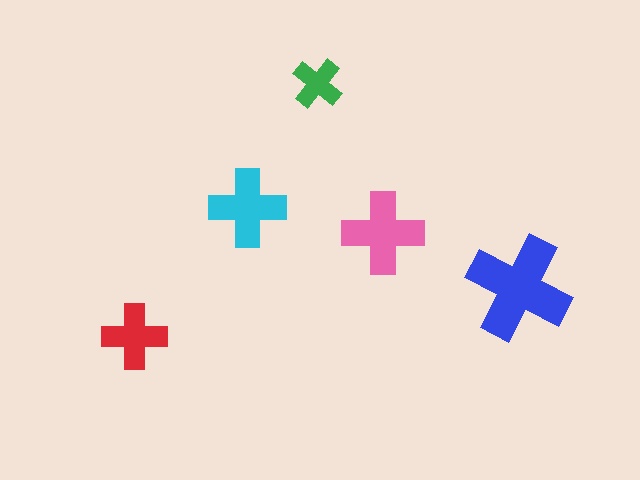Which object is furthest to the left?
The red cross is leftmost.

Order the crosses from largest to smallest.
the blue one, the pink one, the cyan one, the red one, the green one.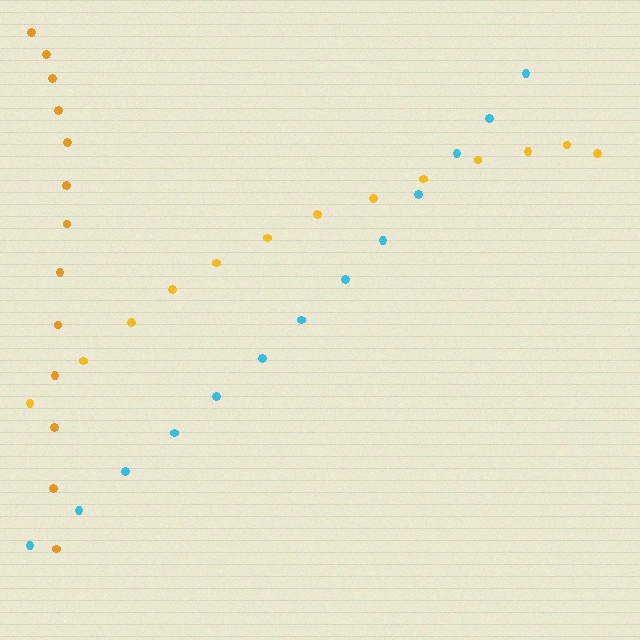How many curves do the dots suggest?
There are 3 distinct paths.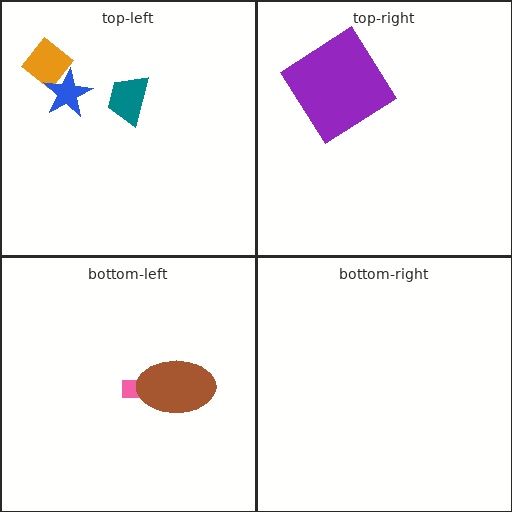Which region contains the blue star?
The top-left region.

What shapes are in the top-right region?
The purple diamond.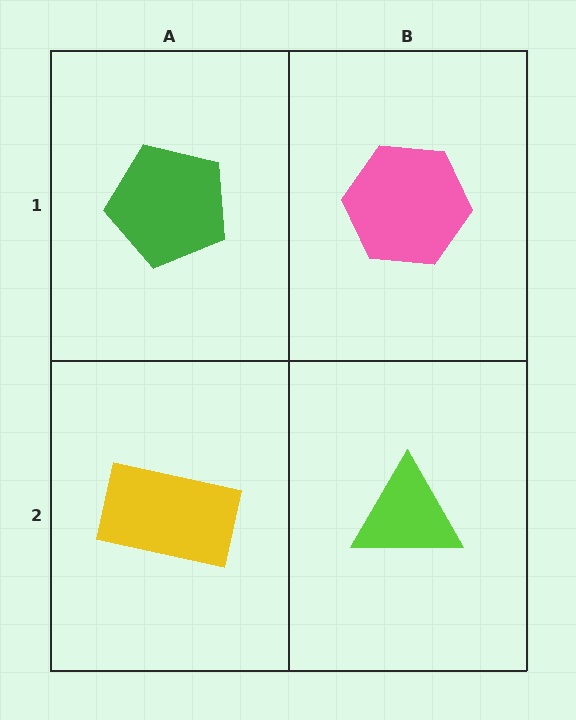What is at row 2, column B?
A lime triangle.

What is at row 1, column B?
A pink hexagon.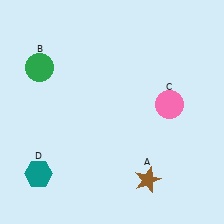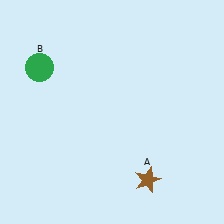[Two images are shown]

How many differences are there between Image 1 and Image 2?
There are 2 differences between the two images.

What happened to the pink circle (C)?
The pink circle (C) was removed in Image 2. It was in the top-right area of Image 1.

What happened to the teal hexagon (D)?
The teal hexagon (D) was removed in Image 2. It was in the bottom-left area of Image 1.